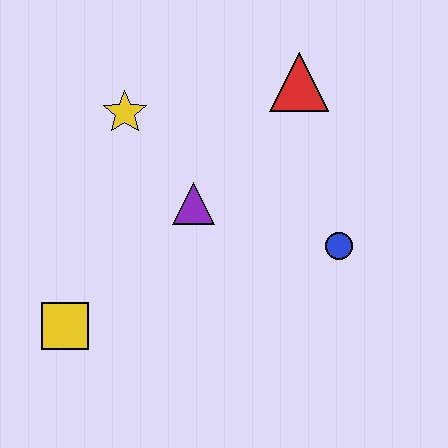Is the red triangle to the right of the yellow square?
Yes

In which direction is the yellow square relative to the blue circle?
The yellow square is to the left of the blue circle.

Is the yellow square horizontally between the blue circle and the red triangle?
No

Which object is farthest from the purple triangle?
The yellow square is farthest from the purple triangle.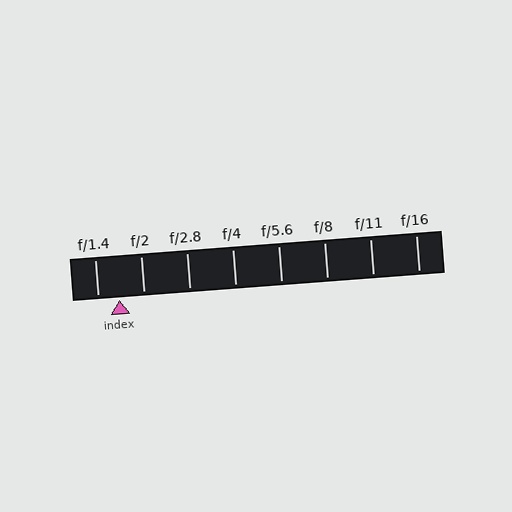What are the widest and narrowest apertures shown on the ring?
The widest aperture shown is f/1.4 and the narrowest is f/16.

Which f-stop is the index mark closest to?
The index mark is closest to f/1.4.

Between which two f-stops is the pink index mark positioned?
The index mark is between f/1.4 and f/2.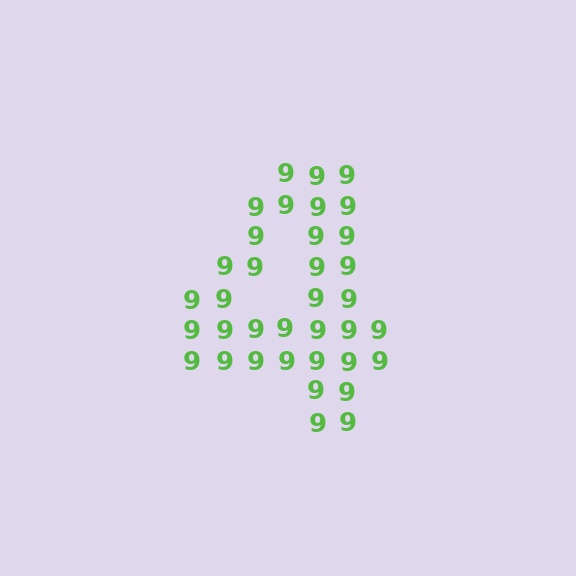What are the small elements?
The small elements are digit 9's.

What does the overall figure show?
The overall figure shows the digit 4.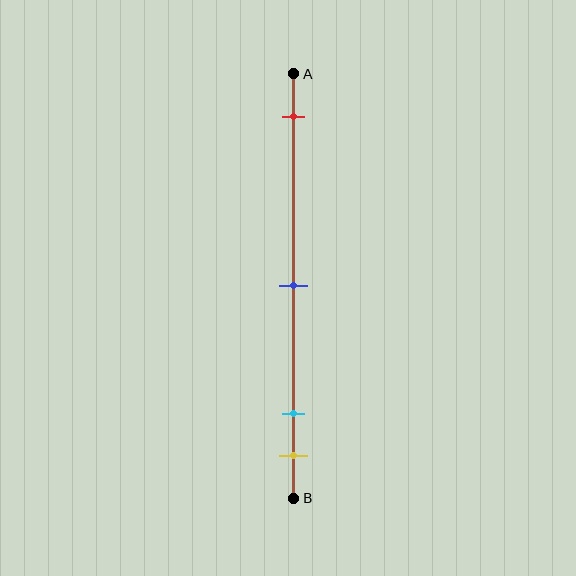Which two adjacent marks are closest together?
The cyan and yellow marks are the closest adjacent pair.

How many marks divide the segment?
There are 4 marks dividing the segment.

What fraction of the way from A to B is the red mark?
The red mark is approximately 10% (0.1) of the way from A to B.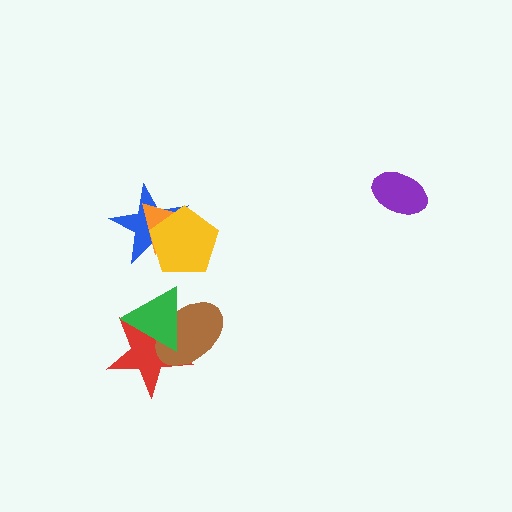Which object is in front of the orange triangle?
The yellow pentagon is in front of the orange triangle.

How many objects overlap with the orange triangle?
2 objects overlap with the orange triangle.